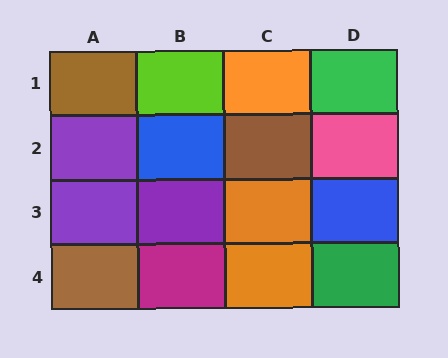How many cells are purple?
3 cells are purple.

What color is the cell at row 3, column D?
Blue.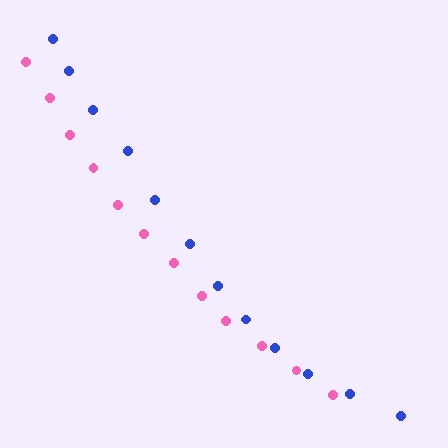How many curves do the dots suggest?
There are 2 distinct paths.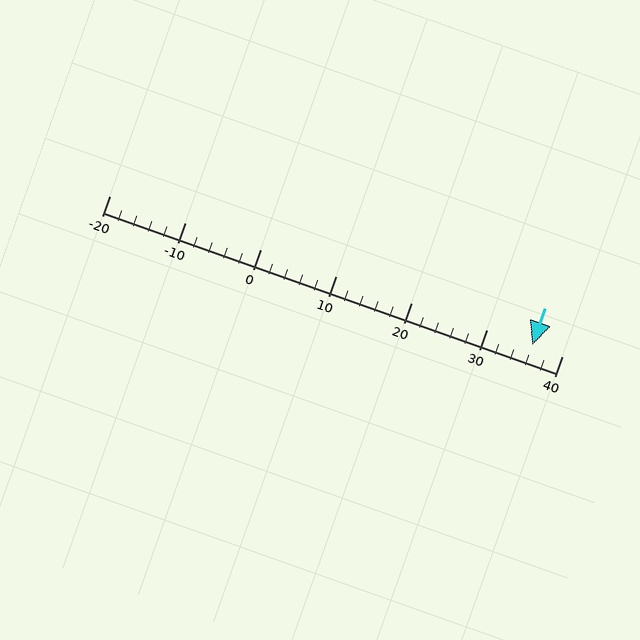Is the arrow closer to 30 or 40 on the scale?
The arrow is closer to 40.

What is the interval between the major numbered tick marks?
The major tick marks are spaced 10 units apart.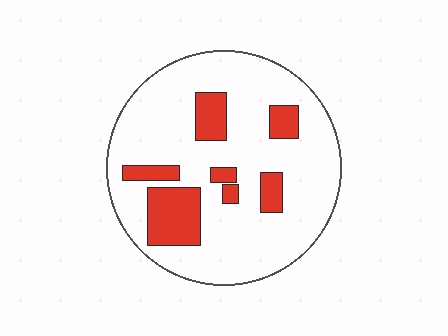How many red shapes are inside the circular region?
7.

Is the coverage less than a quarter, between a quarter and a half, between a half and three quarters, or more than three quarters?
Less than a quarter.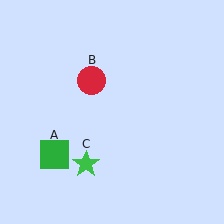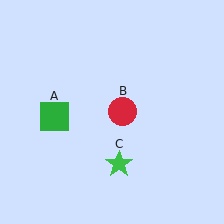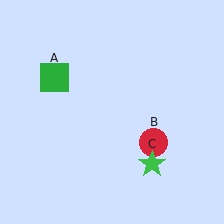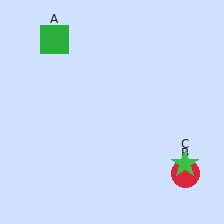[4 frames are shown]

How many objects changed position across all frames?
3 objects changed position: green square (object A), red circle (object B), green star (object C).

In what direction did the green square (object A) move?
The green square (object A) moved up.